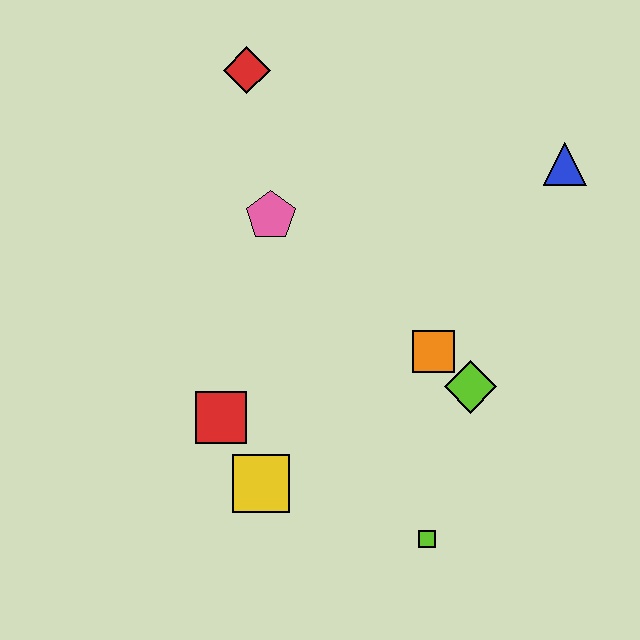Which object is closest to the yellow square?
The red square is closest to the yellow square.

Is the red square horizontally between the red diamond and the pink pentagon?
No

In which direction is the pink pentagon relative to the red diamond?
The pink pentagon is below the red diamond.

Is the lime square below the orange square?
Yes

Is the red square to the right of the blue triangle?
No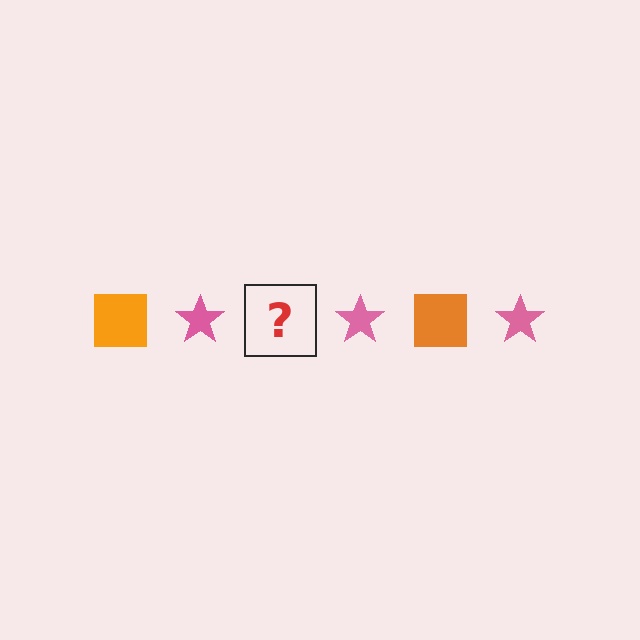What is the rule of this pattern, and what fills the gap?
The rule is that the pattern alternates between orange square and pink star. The gap should be filled with an orange square.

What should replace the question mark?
The question mark should be replaced with an orange square.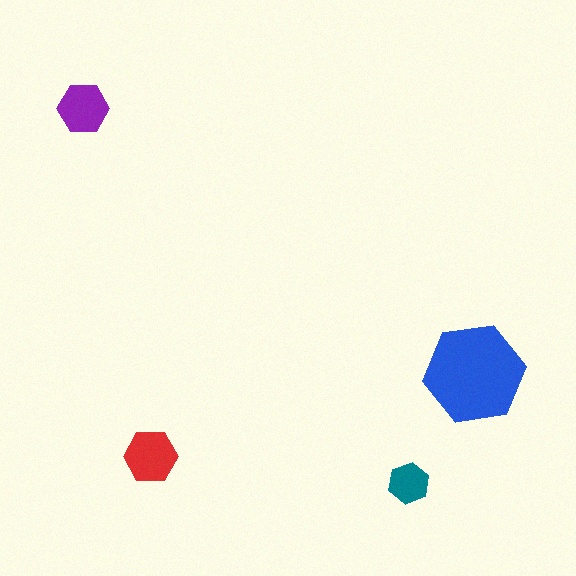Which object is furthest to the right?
The blue hexagon is rightmost.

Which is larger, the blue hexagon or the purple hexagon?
The blue one.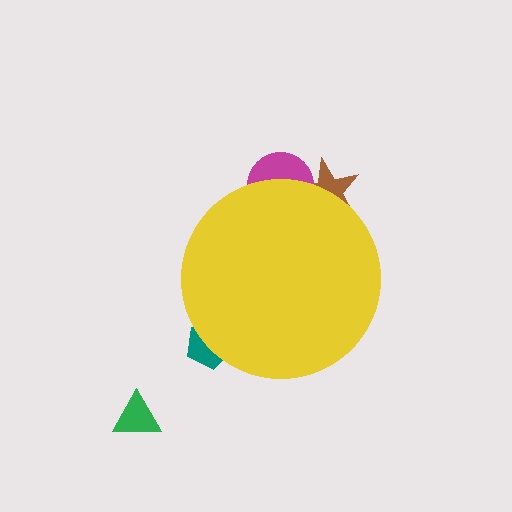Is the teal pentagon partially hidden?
Yes, the teal pentagon is partially hidden behind the yellow circle.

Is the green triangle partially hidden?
No, the green triangle is fully visible.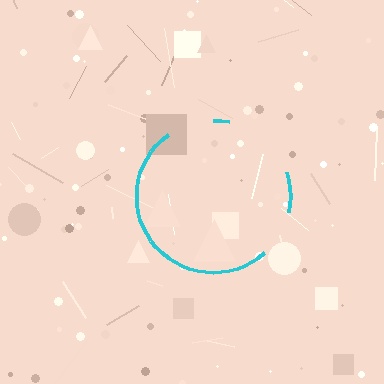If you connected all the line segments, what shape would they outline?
They would outline a circle.